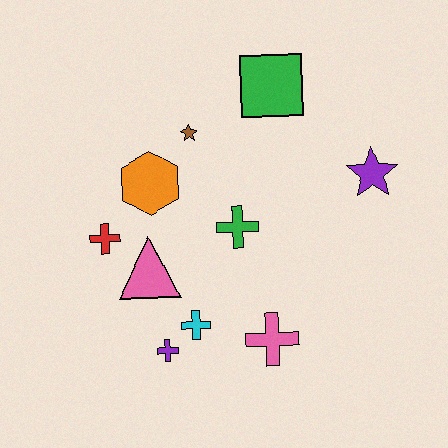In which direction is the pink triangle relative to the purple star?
The pink triangle is to the left of the purple star.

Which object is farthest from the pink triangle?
The purple star is farthest from the pink triangle.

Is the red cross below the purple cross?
No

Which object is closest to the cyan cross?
The purple cross is closest to the cyan cross.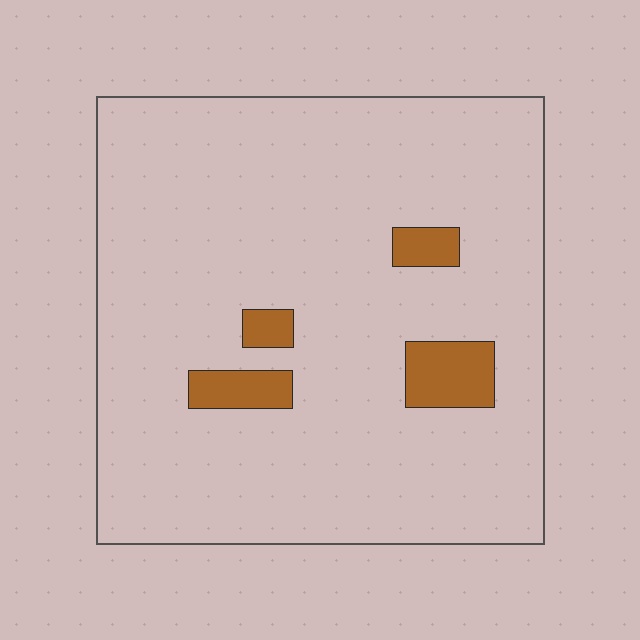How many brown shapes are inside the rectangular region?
4.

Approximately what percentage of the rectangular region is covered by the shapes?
Approximately 5%.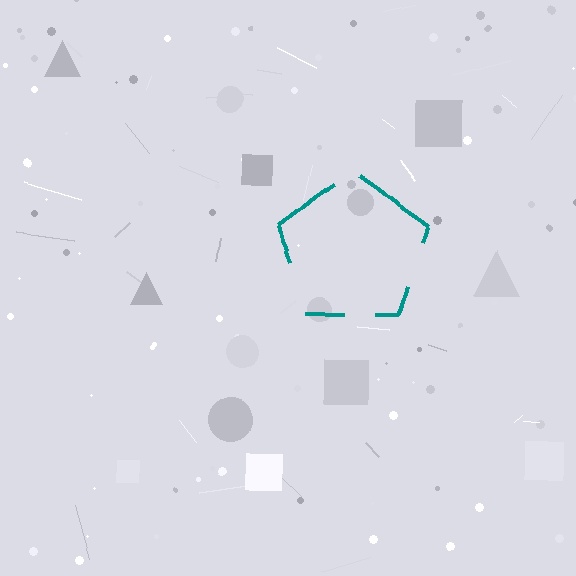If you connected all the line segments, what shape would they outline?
They would outline a pentagon.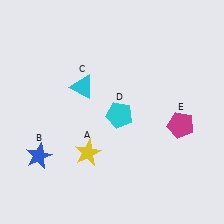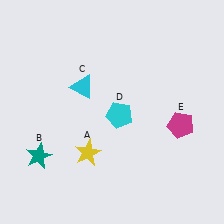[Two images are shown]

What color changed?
The star (B) changed from blue in Image 1 to teal in Image 2.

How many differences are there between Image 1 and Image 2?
There is 1 difference between the two images.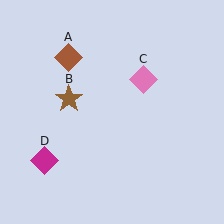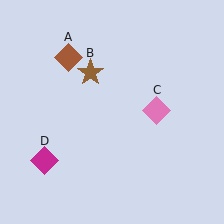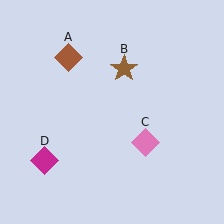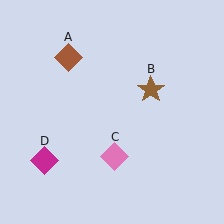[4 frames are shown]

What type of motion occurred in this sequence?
The brown star (object B), pink diamond (object C) rotated clockwise around the center of the scene.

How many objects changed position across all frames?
2 objects changed position: brown star (object B), pink diamond (object C).